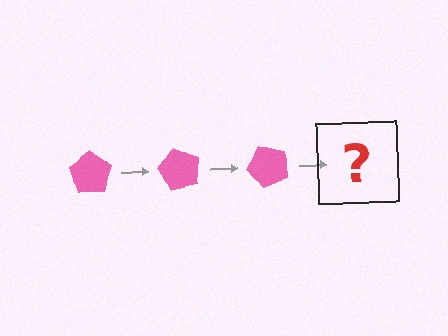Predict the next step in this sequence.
The next step is a pink pentagon rotated 180 degrees.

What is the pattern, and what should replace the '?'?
The pattern is that the pentagon rotates 60 degrees each step. The '?' should be a pink pentagon rotated 180 degrees.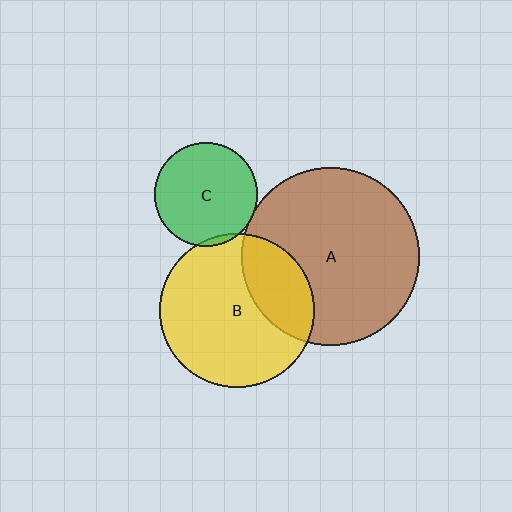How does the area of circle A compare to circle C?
Approximately 2.9 times.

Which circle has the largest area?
Circle A (brown).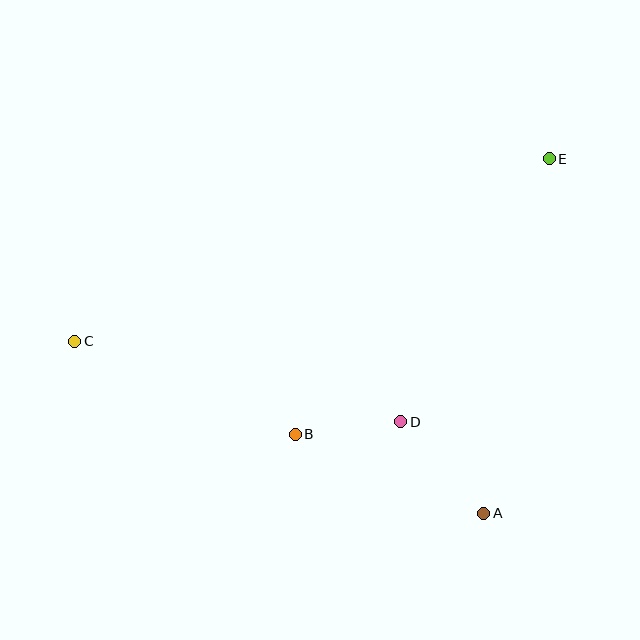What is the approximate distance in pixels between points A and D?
The distance between A and D is approximately 124 pixels.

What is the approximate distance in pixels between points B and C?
The distance between B and C is approximately 239 pixels.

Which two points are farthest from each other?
Points C and E are farthest from each other.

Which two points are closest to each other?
Points B and D are closest to each other.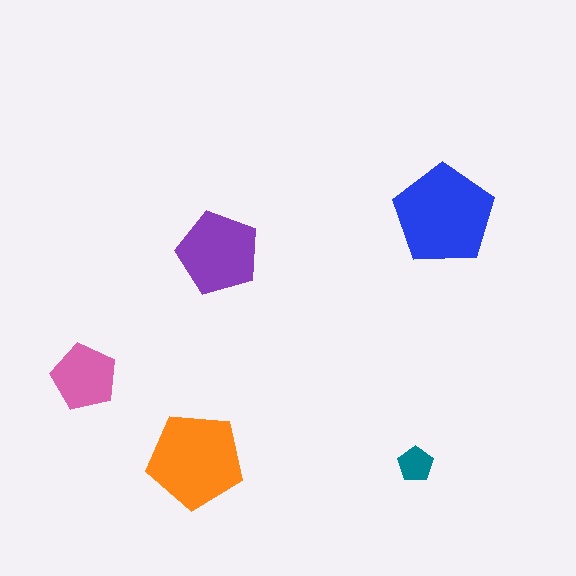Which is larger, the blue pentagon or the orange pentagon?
The blue one.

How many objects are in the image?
There are 5 objects in the image.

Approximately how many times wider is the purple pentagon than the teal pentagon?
About 2.5 times wider.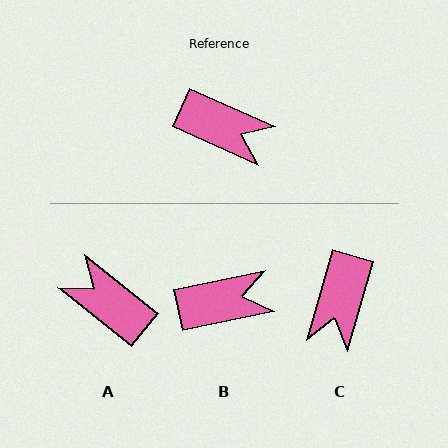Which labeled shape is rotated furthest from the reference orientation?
A, about 165 degrees away.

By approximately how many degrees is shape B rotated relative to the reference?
Approximately 36 degrees counter-clockwise.